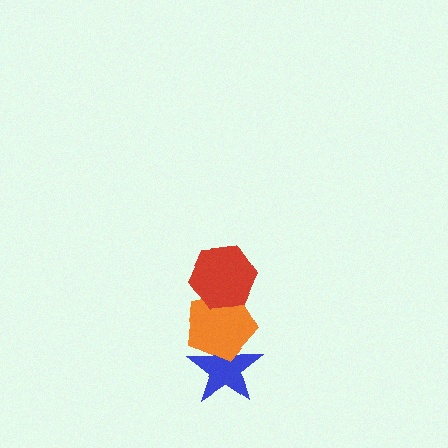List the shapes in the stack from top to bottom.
From top to bottom: the red hexagon, the orange pentagon, the blue star.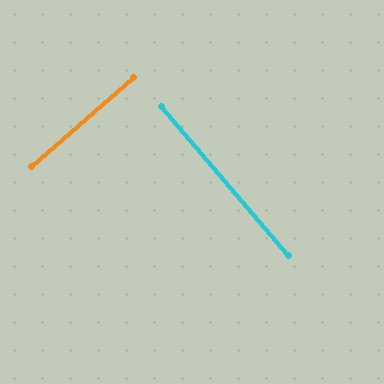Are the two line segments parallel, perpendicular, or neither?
Perpendicular — they meet at approximately 90°.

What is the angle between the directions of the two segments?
Approximately 90 degrees.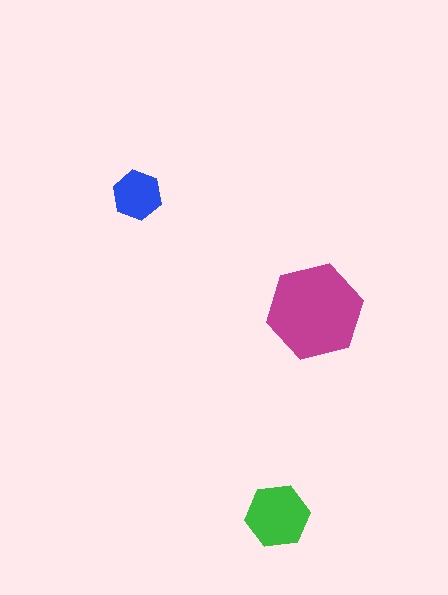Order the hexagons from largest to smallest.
the magenta one, the green one, the blue one.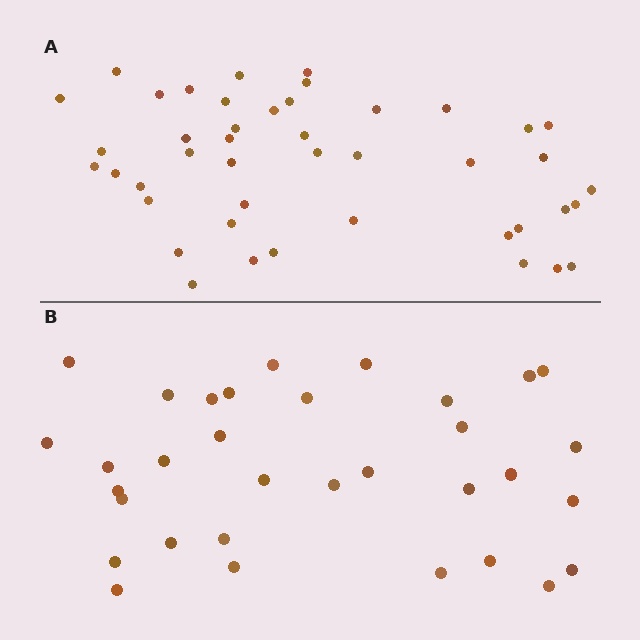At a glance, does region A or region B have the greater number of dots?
Region A (the top region) has more dots.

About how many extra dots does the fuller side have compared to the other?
Region A has roughly 12 or so more dots than region B.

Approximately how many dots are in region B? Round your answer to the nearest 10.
About 30 dots. (The exact count is 33, which rounds to 30.)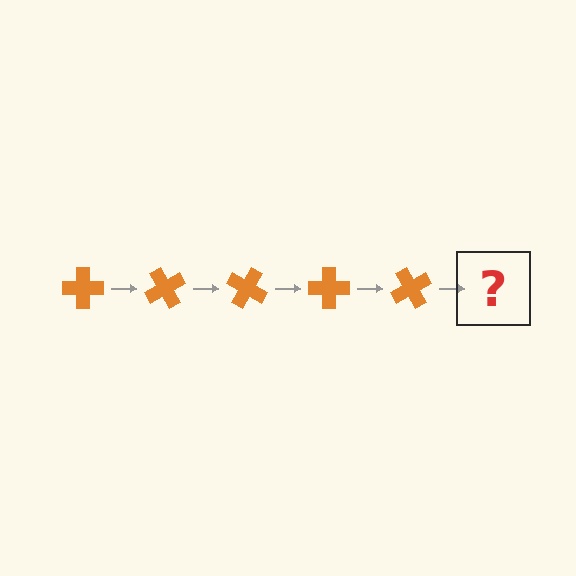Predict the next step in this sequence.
The next step is an orange cross rotated 300 degrees.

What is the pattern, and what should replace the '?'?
The pattern is that the cross rotates 60 degrees each step. The '?' should be an orange cross rotated 300 degrees.